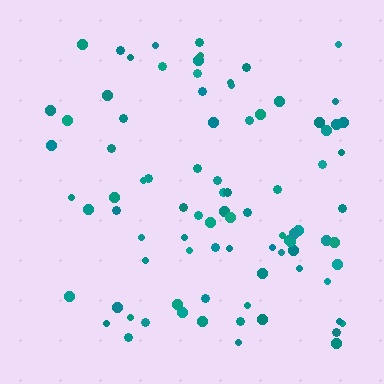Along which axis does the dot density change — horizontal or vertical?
Horizontal.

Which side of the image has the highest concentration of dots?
The right.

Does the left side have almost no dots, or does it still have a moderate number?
Still a moderate number, just noticeably fewer than the right.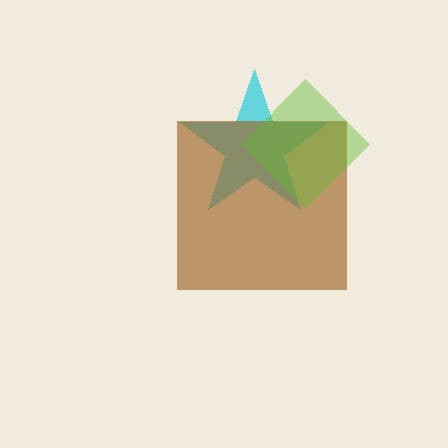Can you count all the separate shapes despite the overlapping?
Yes, there are 3 separate shapes.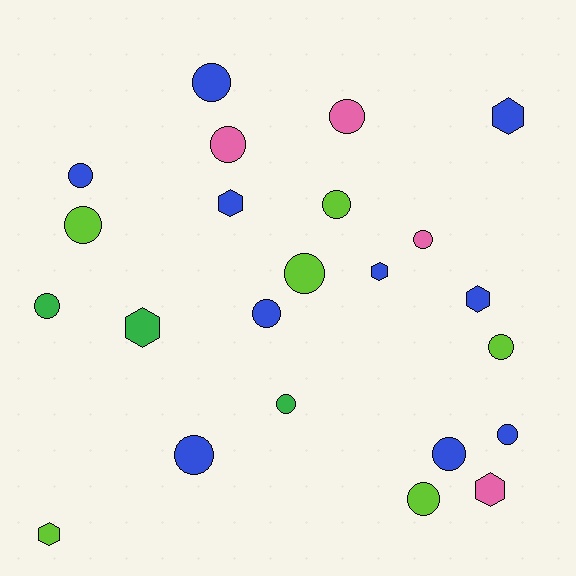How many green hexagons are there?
There is 1 green hexagon.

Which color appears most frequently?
Blue, with 10 objects.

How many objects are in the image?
There are 23 objects.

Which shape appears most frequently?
Circle, with 16 objects.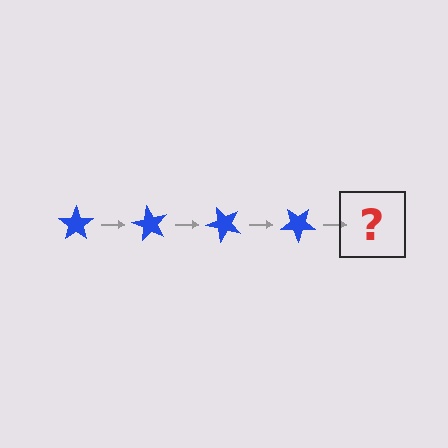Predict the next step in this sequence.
The next step is a blue star rotated 240 degrees.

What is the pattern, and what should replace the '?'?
The pattern is that the star rotates 60 degrees each step. The '?' should be a blue star rotated 240 degrees.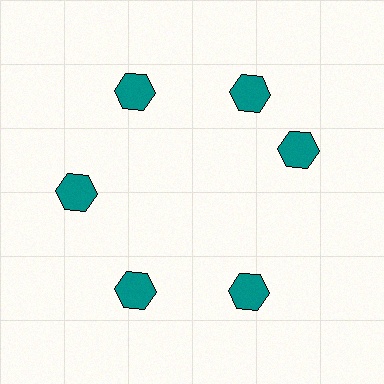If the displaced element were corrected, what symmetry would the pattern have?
It would have 6-fold rotational symmetry — the pattern would map onto itself every 60 degrees.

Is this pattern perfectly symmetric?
No. The 6 teal hexagons are arranged in a ring, but one element near the 3 o'clock position is rotated out of alignment along the ring, breaking the 6-fold rotational symmetry.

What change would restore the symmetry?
The symmetry would be restored by rotating it back into even spacing with its neighbors so that all 6 hexagons sit at equal angles and equal distance from the center.